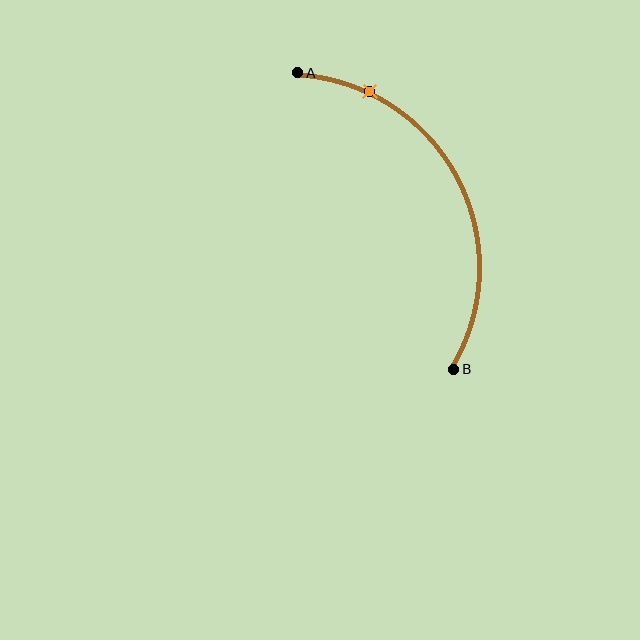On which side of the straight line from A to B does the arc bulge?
The arc bulges to the right of the straight line connecting A and B.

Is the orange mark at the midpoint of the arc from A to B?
No. The orange mark lies on the arc but is closer to endpoint A. The arc midpoint would be at the point on the curve equidistant along the arc from both A and B.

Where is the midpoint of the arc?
The arc midpoint is the point on the curve farthest from the straight line joining A and B. It sits to the right of that line.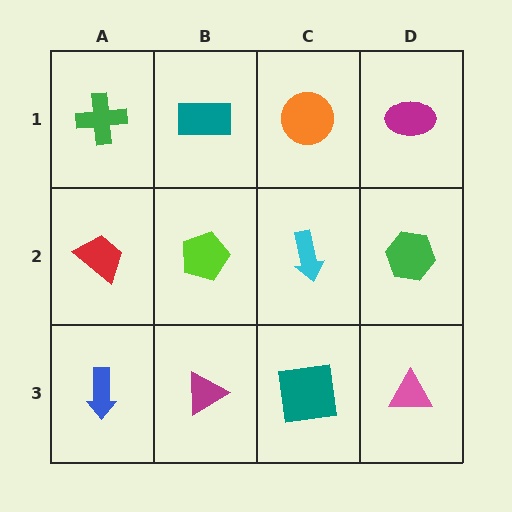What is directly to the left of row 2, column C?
A lime pentagon.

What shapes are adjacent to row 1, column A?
A red trapezoid (row 2, column A), a teal rectangle (row 1, column B).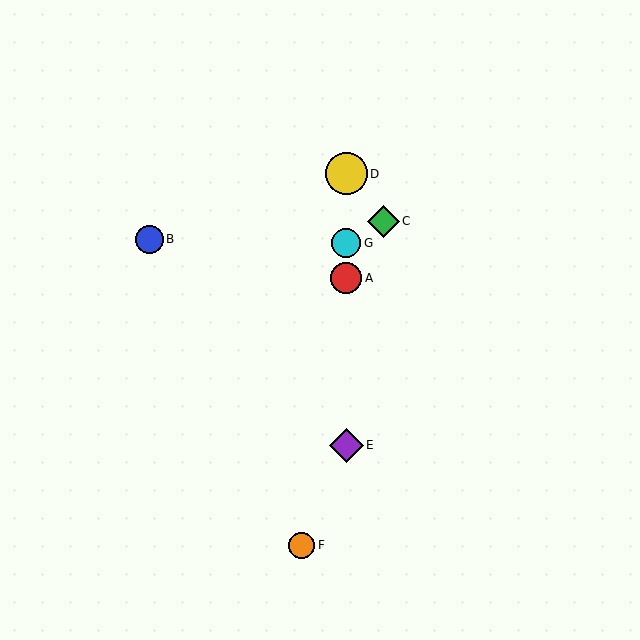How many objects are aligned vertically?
4 objects (A, D, E, G) are aligned vertically.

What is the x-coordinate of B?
Object B is at x≈149.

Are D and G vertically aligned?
Yes, both are at x≈346.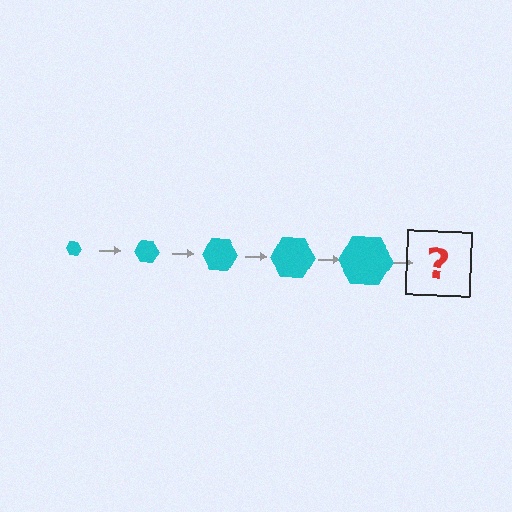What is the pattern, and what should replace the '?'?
The pattern is that the hexagon gets progressively larger each step. The '?' should be a cyan hexagon, larger than the previous one.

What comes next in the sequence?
The next element should be a cyan hexagon, larger than the previous one.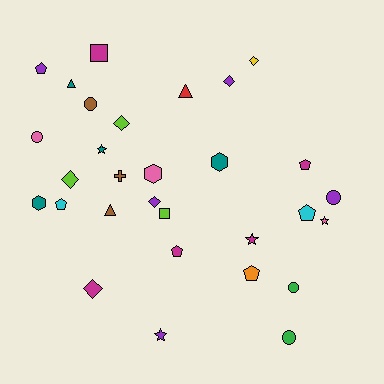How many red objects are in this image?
There is 1 red object.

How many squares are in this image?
There are 2 squares.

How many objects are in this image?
There are 30 objects.